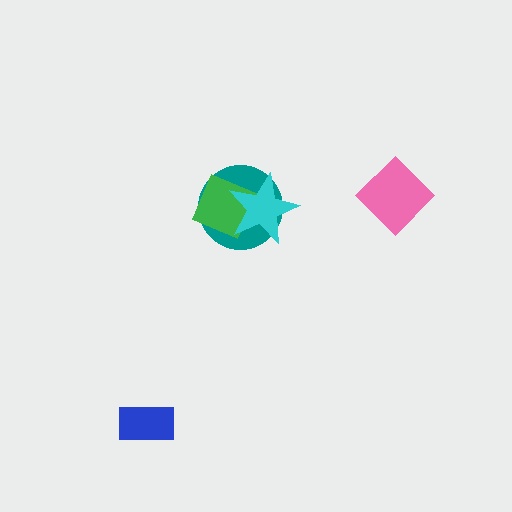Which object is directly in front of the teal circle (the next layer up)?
The green diamond is directly in front of the teal circle.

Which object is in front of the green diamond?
The cyan star is in front of the green diamond.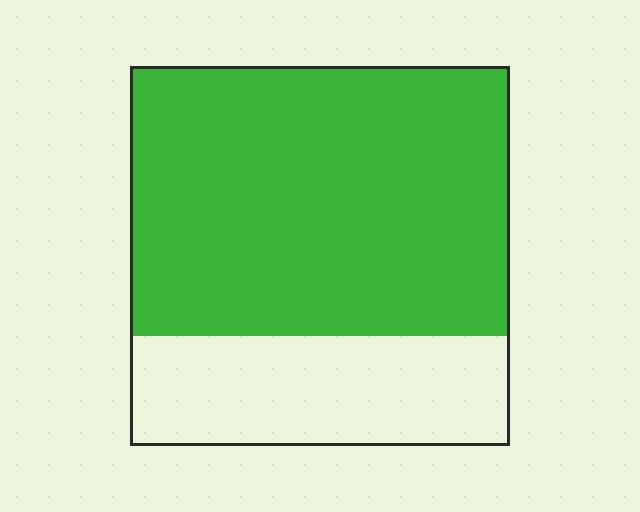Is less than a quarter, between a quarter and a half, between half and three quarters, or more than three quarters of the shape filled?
Between half and three quarters.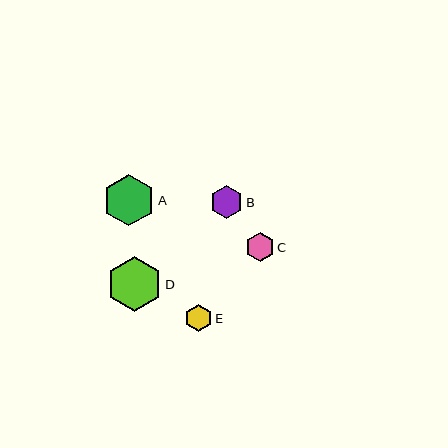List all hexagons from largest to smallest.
From largest to smallest: D, A, B, C, E.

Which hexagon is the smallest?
Hexagon E is the smallest with a size of approximately 27 pixels.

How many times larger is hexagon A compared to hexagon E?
Hexagon A is approximately 1.9 times the size of hexagon E.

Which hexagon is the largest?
Hexagon D is the largest with a size of approximately 55 pixels.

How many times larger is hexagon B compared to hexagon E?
Hexagon B is approximately 1.2 times the size of hexagon E.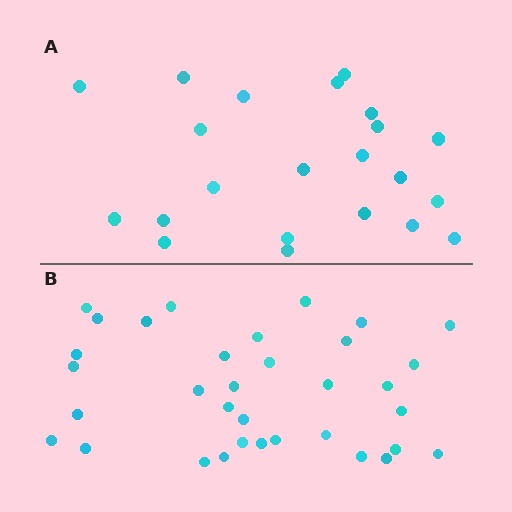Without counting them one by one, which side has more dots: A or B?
Region B (the bottom region) has more dots.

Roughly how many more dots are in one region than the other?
Region B has roughly 12 or so more dots than region A.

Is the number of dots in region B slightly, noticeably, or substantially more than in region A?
Region B has substantially more. The ratio is roughly 1.5 to 1.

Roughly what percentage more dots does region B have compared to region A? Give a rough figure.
About 55% more.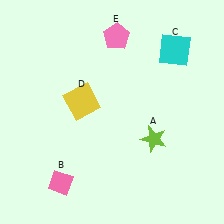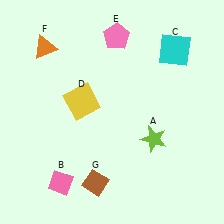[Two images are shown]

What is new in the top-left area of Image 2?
An orange triangle (F) was added in the top-left area of Image 2.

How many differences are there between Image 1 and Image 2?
There are 2 differences between the two images.